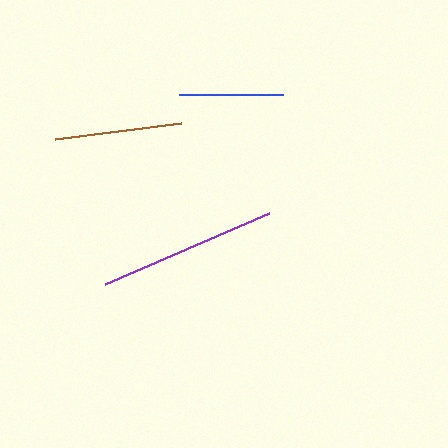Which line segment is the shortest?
The blue line is the shortest at approximately 104 pixels.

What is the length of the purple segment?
The purple segment is approximately 179 pixels long.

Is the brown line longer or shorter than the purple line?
The purple line is longer than the brown line.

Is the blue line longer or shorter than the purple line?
The purple line is longer than the blue line.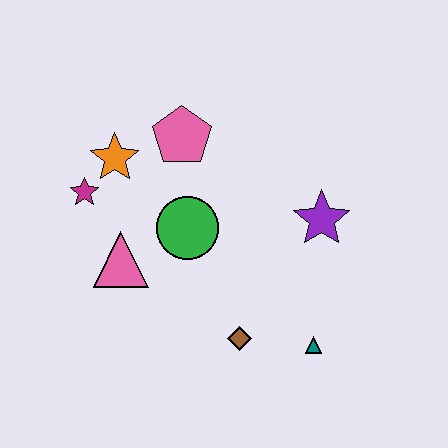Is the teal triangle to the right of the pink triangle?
Yes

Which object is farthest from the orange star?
The teal triangle is farthest from the orange star.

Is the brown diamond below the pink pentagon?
Yes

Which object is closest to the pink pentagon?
The orange star is closest to the pink pentagon.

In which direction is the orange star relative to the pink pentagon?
The orange star is to the left of the pink pentagon.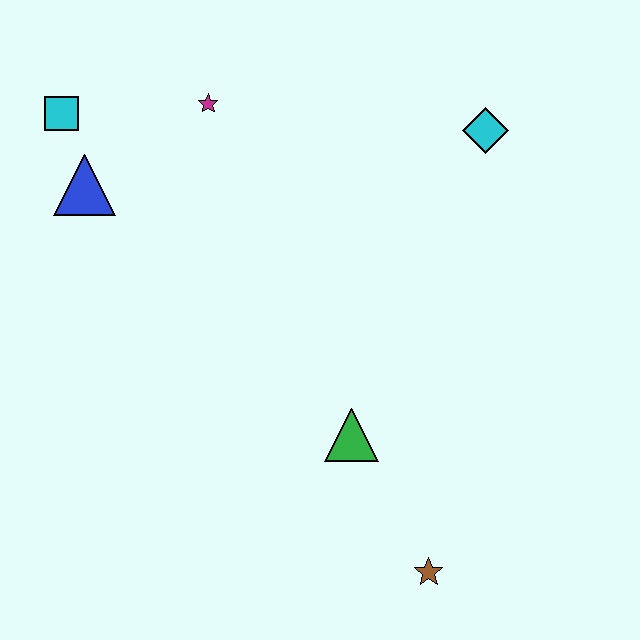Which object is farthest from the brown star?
The cyan square is farthest from the brown star.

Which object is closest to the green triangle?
The brown star is closest to the green triangle.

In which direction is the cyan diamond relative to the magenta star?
The cyan diamond is to the right of the magenta star.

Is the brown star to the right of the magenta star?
Yes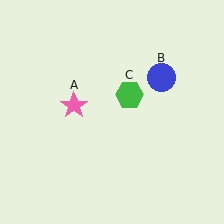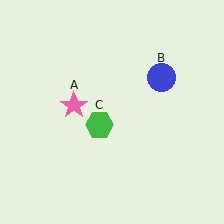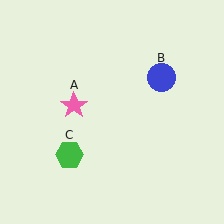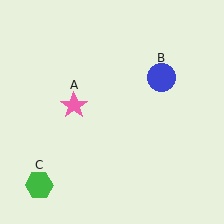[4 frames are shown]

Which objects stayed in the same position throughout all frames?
Pink star (object A) and blue circle (object B) remained stationary.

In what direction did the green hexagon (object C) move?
The green hexagon (object C) moved down and to the left.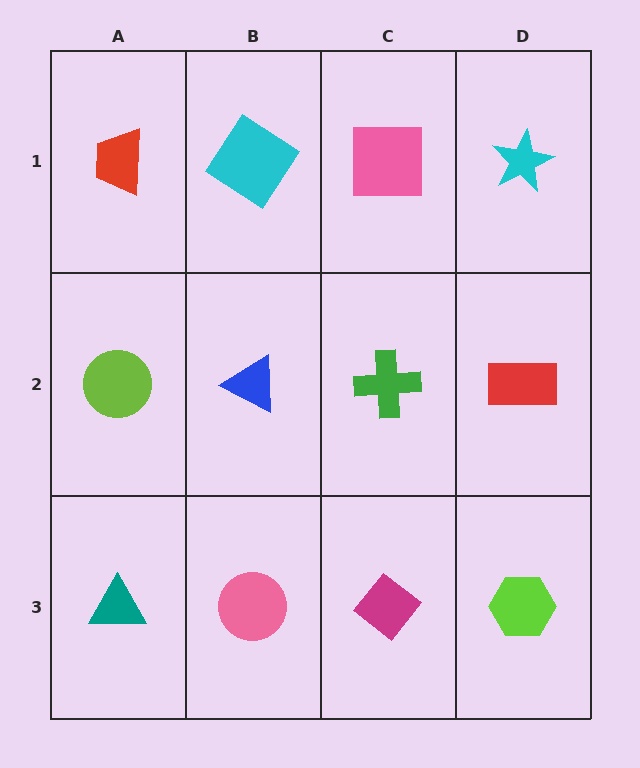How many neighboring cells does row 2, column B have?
4.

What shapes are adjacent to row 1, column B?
A blue triangle (row 2, column B), a red trapezoid (row 1, column A), a pink square (row 1, column C).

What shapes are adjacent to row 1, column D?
A red rectangle (row 2, column D), a pink square (row 1, column C).